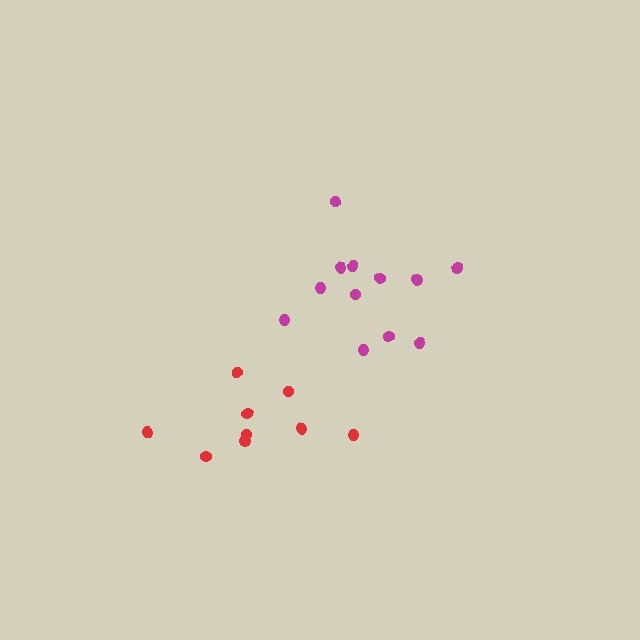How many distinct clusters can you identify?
There are 2 distinct clusters.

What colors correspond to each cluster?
The clusters are colored: red, magenta.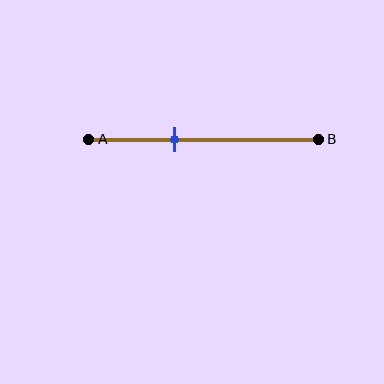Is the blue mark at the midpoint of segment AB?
No, the mark is at about 35% from A, not at the 50% midpoint.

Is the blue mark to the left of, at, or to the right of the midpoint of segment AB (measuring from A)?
The blue mark is to the left of the midpoint of segment AB.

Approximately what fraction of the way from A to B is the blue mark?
The blue mark is approximately 35% of the way from A to B.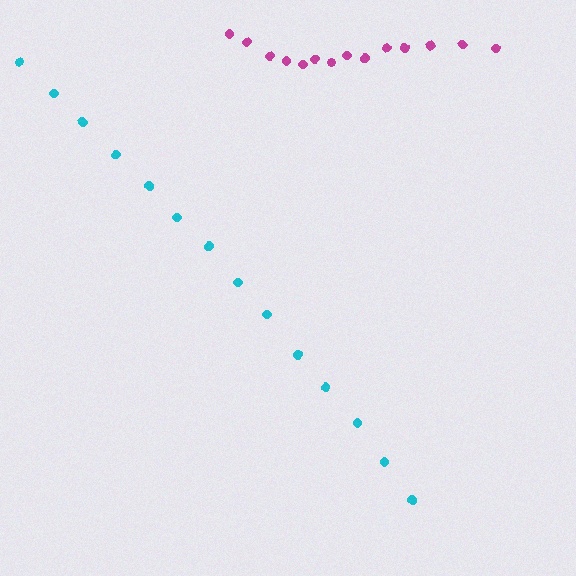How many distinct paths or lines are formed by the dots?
There are 2 distinct paths.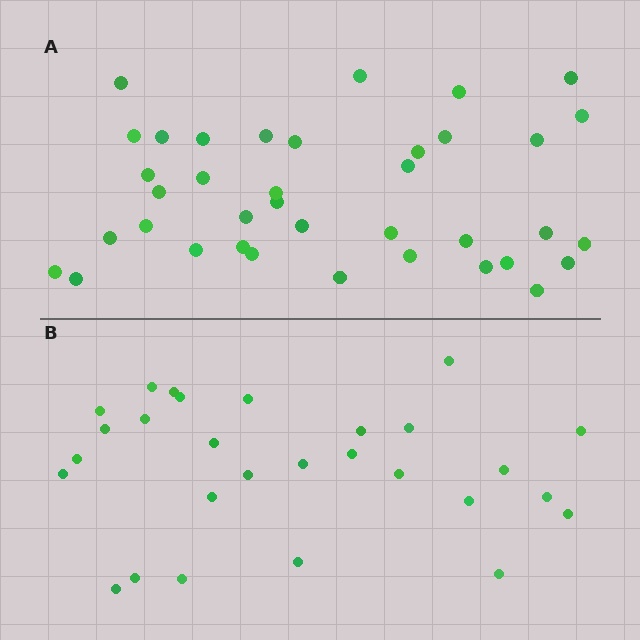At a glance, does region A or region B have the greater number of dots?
Region A (the top region) has more dots.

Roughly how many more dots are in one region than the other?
Region A has roughly 10 or so more dots than region B.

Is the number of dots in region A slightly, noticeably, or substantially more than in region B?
Region A has noticeably more, but not dramatically so. The ratio is roughly 1.4 to 1.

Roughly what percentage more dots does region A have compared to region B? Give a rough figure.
About 35% more.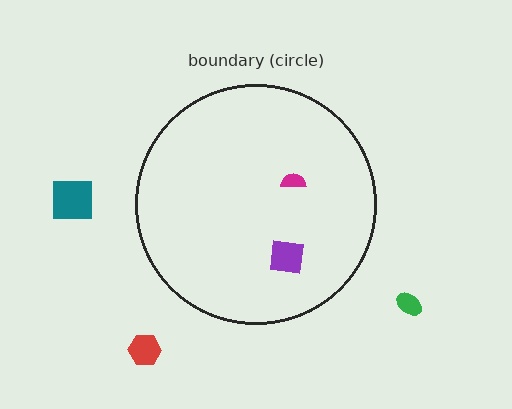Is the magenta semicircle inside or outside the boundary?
Inside.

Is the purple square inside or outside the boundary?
Inside.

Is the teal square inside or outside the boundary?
Outside.